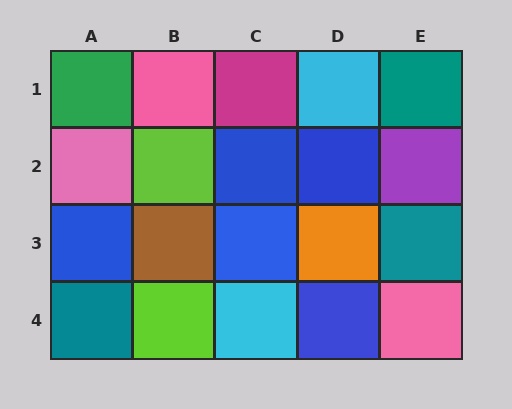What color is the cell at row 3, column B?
Brown.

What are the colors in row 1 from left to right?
Green, pink, magenta, cyan, teal.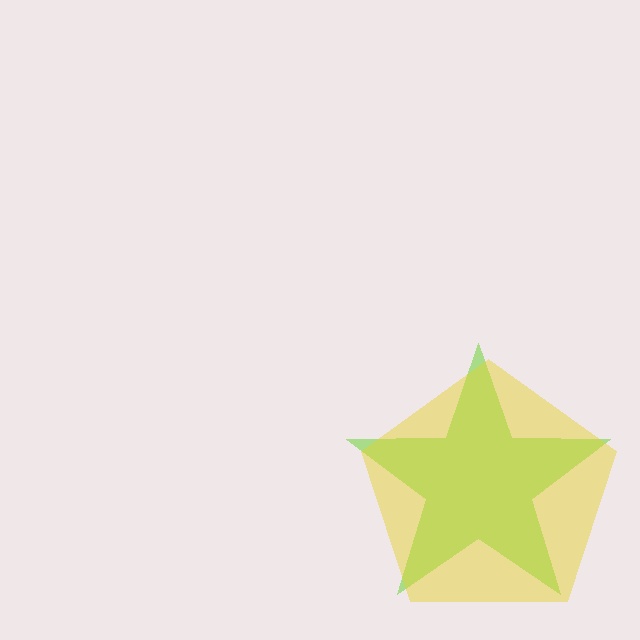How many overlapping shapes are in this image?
There are 2 overlapping shapes in the image.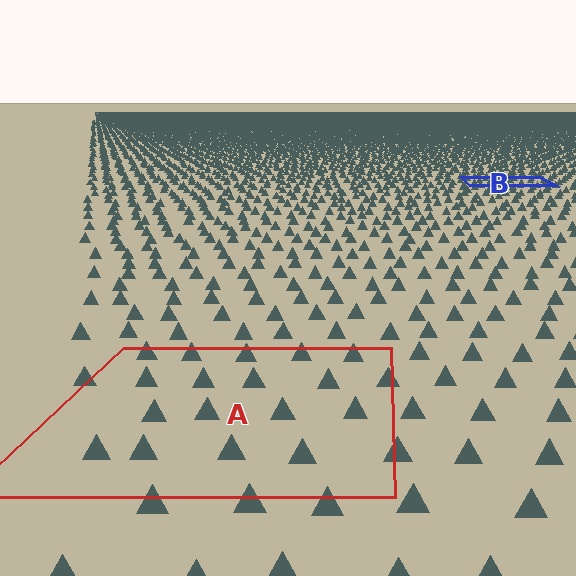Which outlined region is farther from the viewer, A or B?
Region B is farther from the viewer — the texture elements inside it appear smaller and more densely packed.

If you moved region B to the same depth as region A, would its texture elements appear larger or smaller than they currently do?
They would appear larger. At a closer depth, the same texture elements are projected at a bigger on-screen size.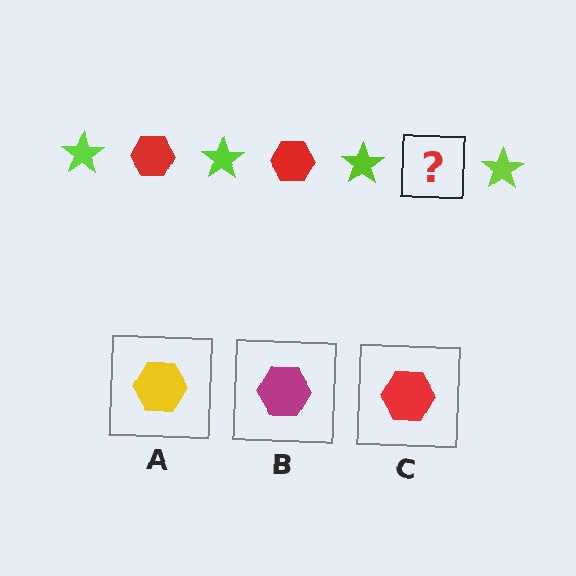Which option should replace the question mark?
Option C.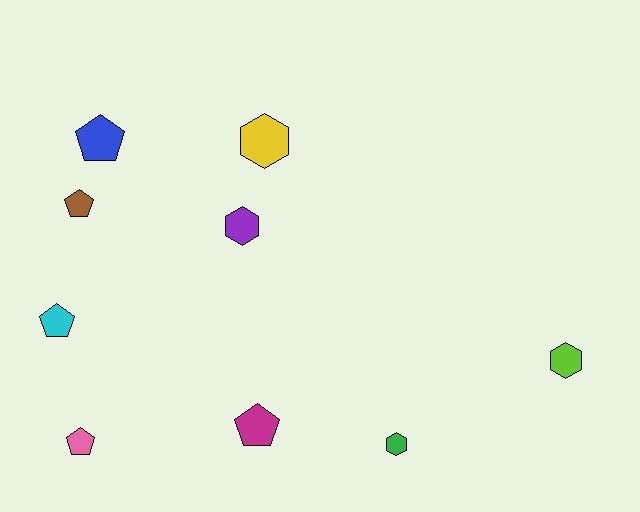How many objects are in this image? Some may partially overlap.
There are 9 objects.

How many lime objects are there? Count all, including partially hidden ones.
There is 1 lime object.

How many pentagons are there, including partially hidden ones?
There are 5 pentagons.